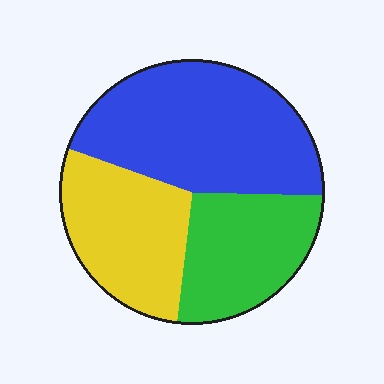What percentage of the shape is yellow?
Yellow takes up between a quarter and a half of the shape.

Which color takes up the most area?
Blue, at roughly 45%.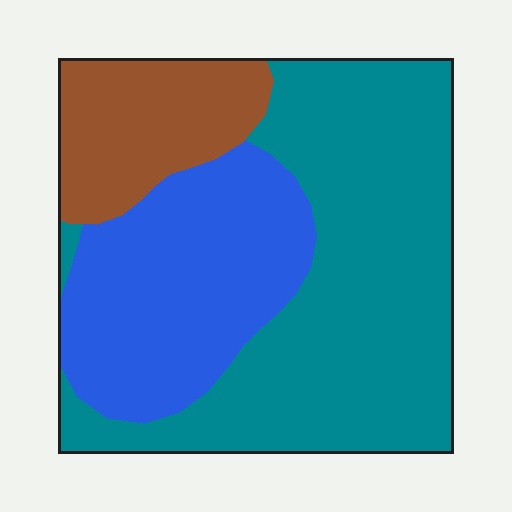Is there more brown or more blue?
Blue.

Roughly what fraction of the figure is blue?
Blue takes up about one third (1/3) of the figure.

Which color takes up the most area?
Teal, at roughly 50%.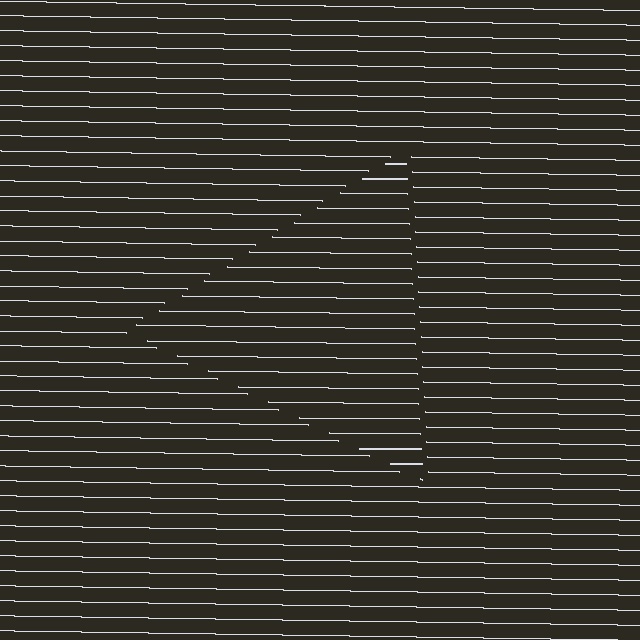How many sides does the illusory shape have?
3 sides — the line-ends trace a triangle.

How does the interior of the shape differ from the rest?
The interior of the shape contains the same grating, shifted by half a period — the contour is defined by the phase discontinuity where line-ends from the inner and outer gratings abut.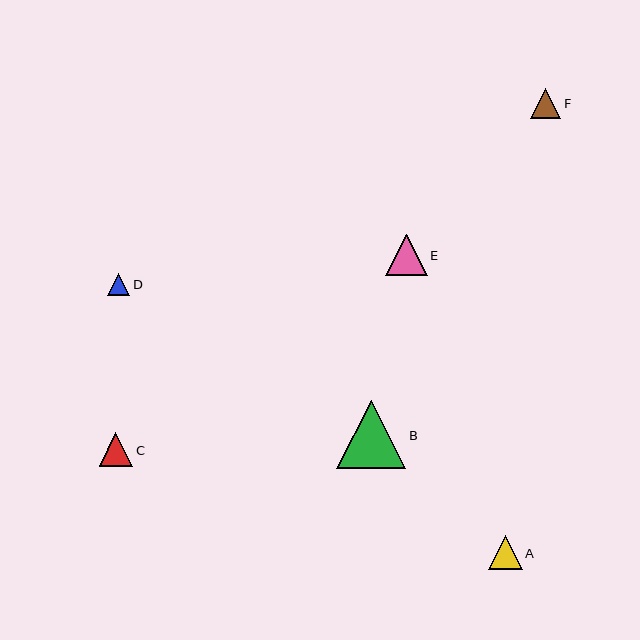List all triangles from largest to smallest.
From largest to smallest: B, E, C, A, F, D.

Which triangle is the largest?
Triangle B is the largest with a size of approximately 69 pixels.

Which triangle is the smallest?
Triangle D is the smallest with a size of approximately 22 pixels.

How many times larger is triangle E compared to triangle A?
Triangle E is approximately 1.2 times the size of triangle A.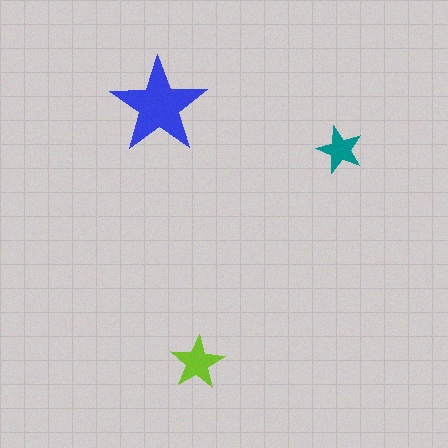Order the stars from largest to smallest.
the blue one, the lime one, the teal one.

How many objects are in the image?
There are 3 objects in the image.